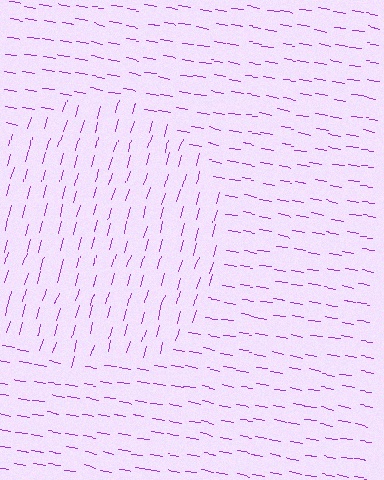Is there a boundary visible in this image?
Yes, there is a texture boundary formed by a change in line orientation.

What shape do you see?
I see a circle.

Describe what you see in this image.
The image is filled with small purple line segments. A circle region in the image has lines oriented differently from the surrounding lines, creating a visible texture boundary.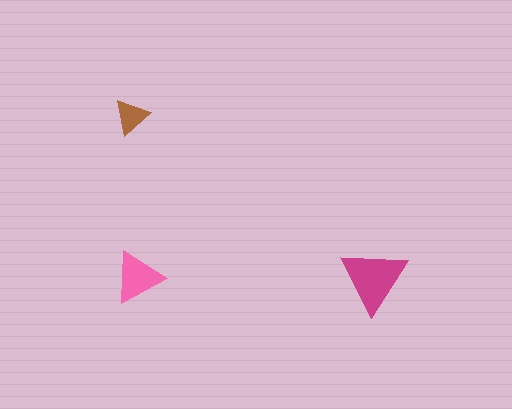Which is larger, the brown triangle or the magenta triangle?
The magenta one.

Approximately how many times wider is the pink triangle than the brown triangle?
About 1.5 times wider.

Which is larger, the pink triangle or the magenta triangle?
The magenta one.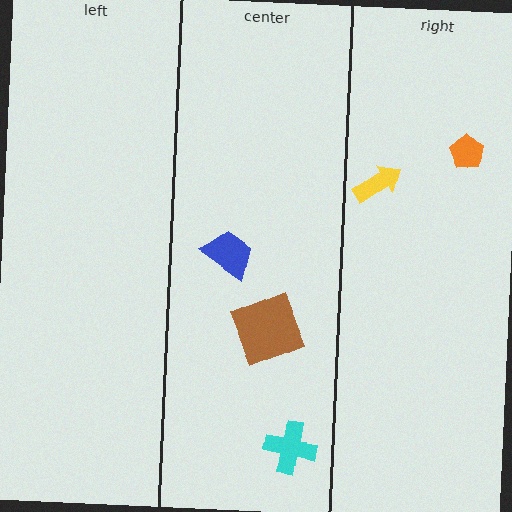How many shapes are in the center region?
3.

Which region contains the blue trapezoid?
The center region.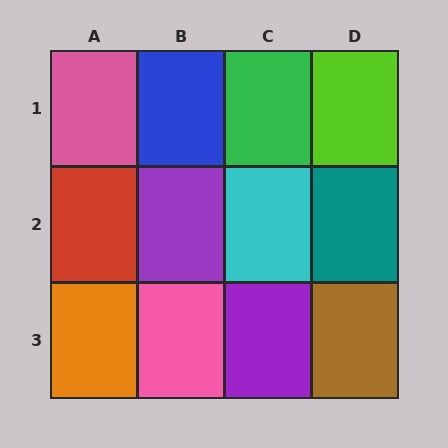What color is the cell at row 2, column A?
Red.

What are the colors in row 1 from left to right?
Pink, blue, green, lime.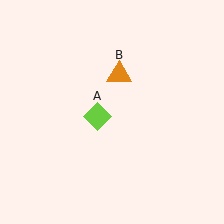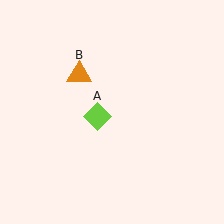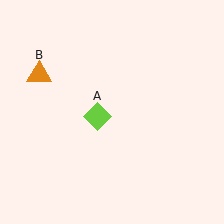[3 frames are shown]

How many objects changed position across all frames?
1 object changed position: orange triangle (object B).